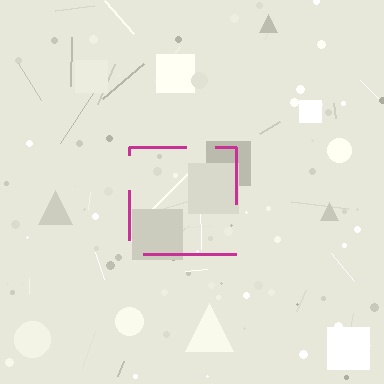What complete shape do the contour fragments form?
The contour fragments form a square.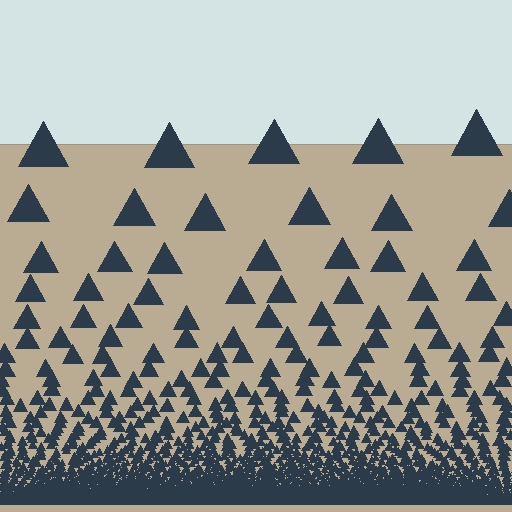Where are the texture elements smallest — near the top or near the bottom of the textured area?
Near the bottom.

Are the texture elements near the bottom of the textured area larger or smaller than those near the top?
Smaller. The gradient is inverted — elements near the bottom are smaller and denser.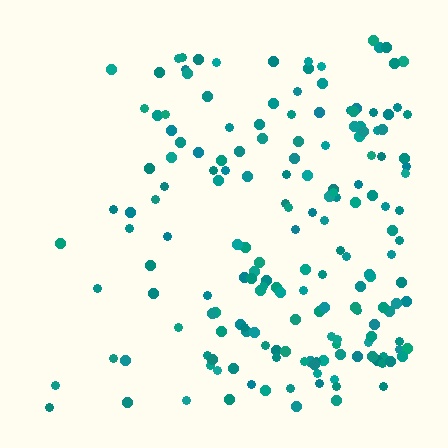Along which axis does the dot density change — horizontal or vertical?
Horizontal.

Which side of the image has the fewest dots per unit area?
The left.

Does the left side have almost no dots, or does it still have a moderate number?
Still a moderate number, just noticeably fewer than the right.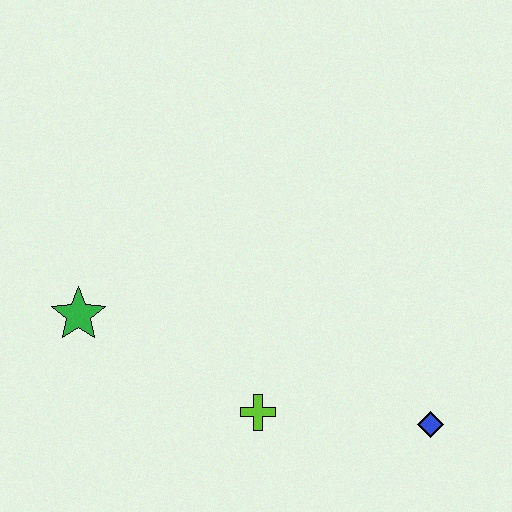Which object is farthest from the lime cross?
The green star is farthest from the lime cross.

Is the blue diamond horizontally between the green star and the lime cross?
No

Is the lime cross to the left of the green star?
No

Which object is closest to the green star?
The lime cross is closest to the green star.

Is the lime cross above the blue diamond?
Yes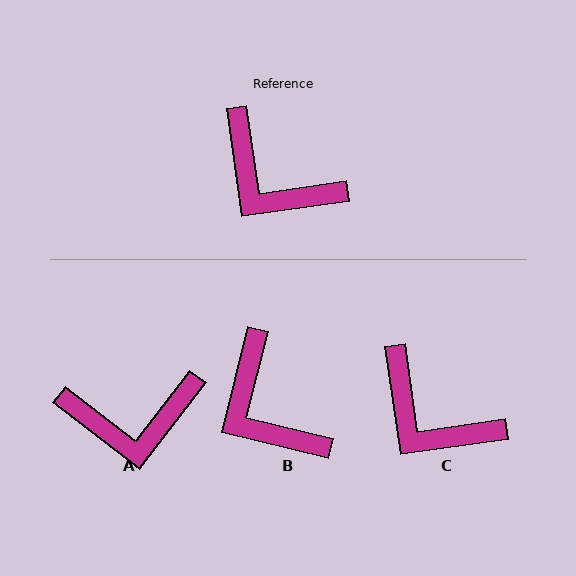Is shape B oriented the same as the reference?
No, it is off by about 22 degrees.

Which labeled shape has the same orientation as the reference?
C.